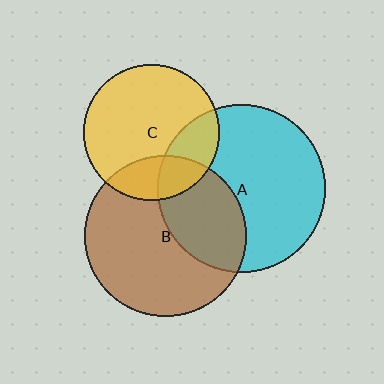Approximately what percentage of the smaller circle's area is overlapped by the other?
Approximately 20%.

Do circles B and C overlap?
Yes.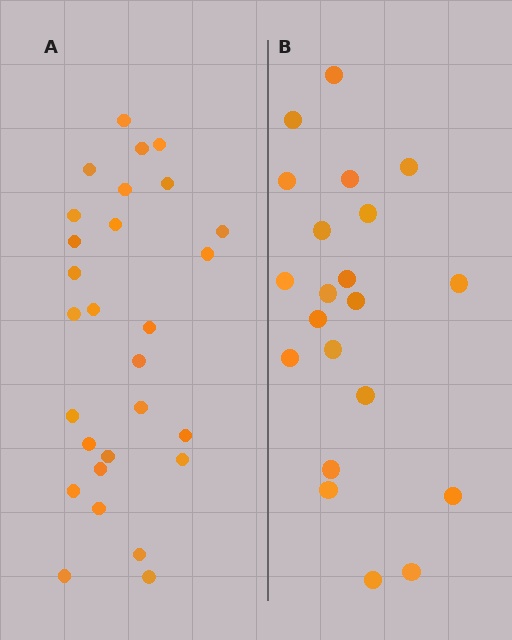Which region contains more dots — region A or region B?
Region A (the left region) has more dots.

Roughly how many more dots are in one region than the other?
Region A has roughly 8 or so more dots than region B.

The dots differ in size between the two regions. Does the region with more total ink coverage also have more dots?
No. Region B has more total ink coverage because its dots are larger, but region A actually contains more individual dots. Total area can be misleading — the number of items is what matters here.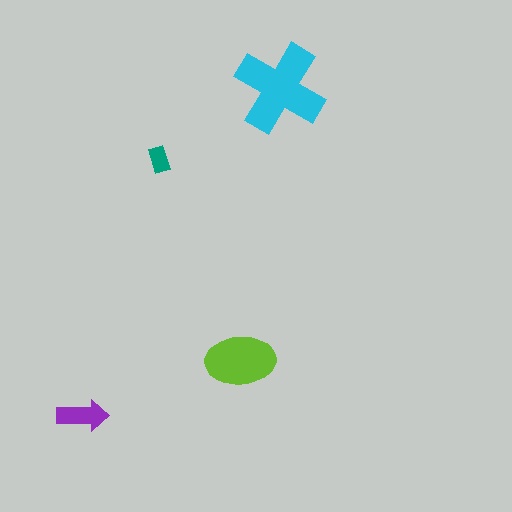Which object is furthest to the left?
The purple arrow is leftmost.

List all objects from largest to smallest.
The cyan cross, the lime ellipse, the purple arrow, the teal rectangle.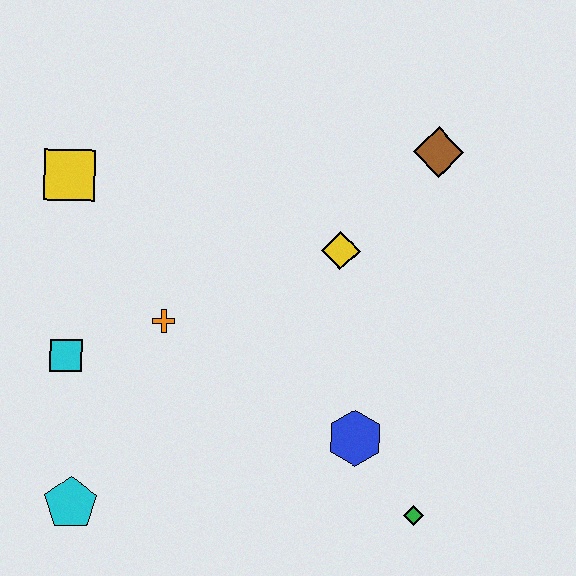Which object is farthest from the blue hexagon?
The yellow square is farthest from the blue hexagon.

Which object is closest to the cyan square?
The orange cross is closest to the cyan square.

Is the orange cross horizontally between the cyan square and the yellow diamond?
Yes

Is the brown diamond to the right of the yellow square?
Yes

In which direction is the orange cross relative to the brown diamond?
The orange cross is to the left of the brown diamond.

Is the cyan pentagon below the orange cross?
Yes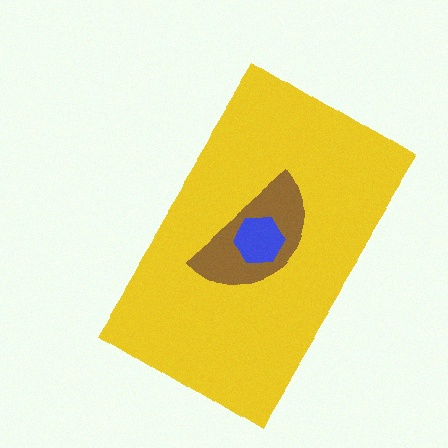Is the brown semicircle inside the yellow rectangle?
Yes.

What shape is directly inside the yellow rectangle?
The brown semicircle.